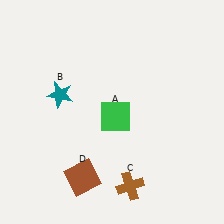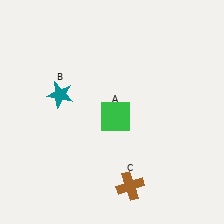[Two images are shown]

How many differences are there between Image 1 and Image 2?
There is 1 difference between the two images.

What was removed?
The brown square (D) was removed in Image 2.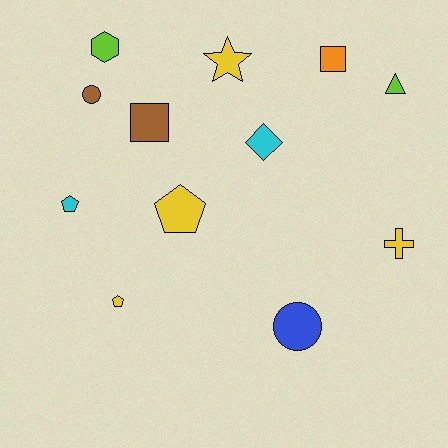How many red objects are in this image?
There are no red objects.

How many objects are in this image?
There are 12 objects.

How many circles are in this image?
There are 2 circles.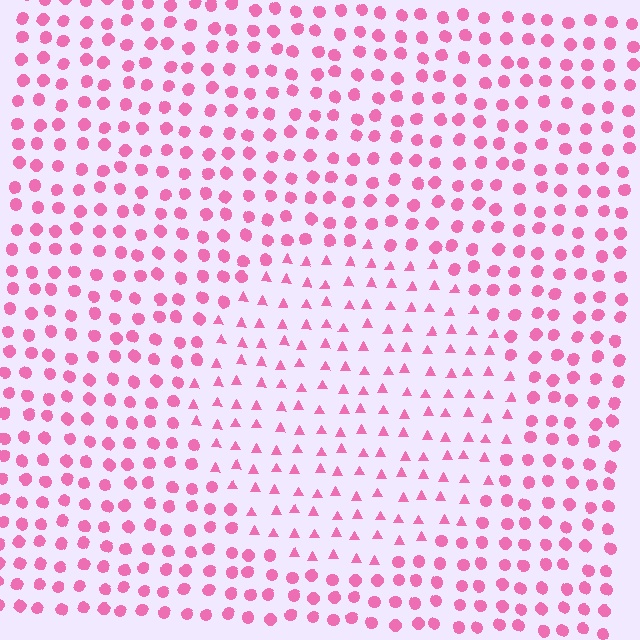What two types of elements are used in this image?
The image uses triangles inside the circle region and circles outside it.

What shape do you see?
I see a circle.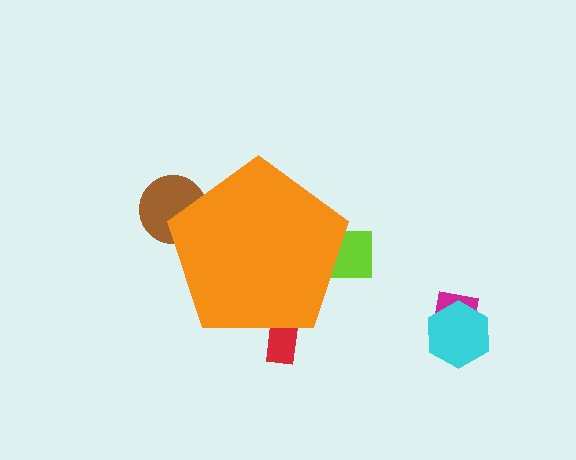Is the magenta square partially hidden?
No, the magenta square is fully visible.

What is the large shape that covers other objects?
An orange pentagon.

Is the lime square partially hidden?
Yes, the lime square is partially hidden behind the orange pentagon.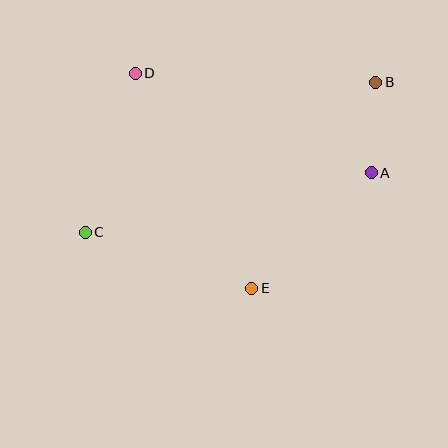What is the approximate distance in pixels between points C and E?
The distance between C and E is approximately 176 pixels.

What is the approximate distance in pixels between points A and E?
The distance between A and E is approximately 166 pixels.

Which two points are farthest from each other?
Points B and C are farthest from each other.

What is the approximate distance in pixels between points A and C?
The distance between A and C is approximately 292 pixels.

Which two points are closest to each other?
Points A and B are closest to each other.